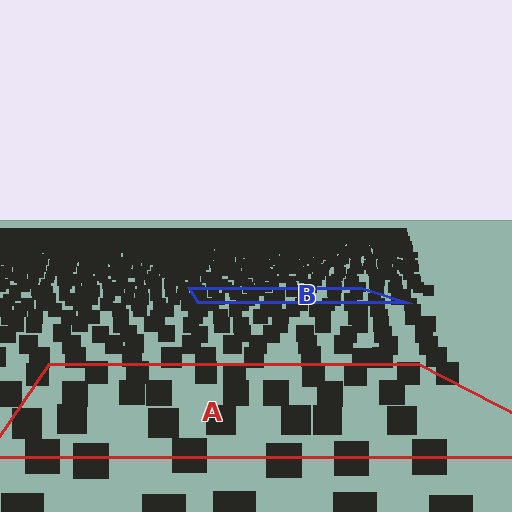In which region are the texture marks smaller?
The texture marks are smaller in region B, because it is farther away.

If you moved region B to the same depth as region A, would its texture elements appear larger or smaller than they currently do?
They would appear larger. At a closer depth, the same texture elements are projected at a bigger on-screen size.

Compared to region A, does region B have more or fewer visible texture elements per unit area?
Region B has more texture elements per unit area — they are packed more densely because it is farther away.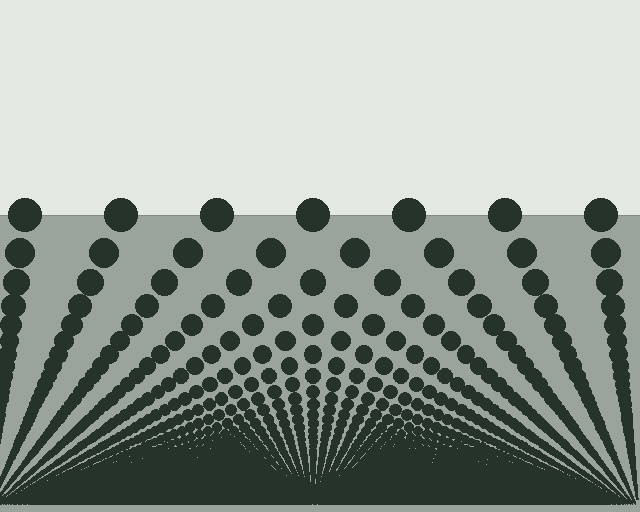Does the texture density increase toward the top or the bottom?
Density increases toward the bottom.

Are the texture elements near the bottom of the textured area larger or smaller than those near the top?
Smaller. The gradient is inverted — elements near the bottom are smaller and denser.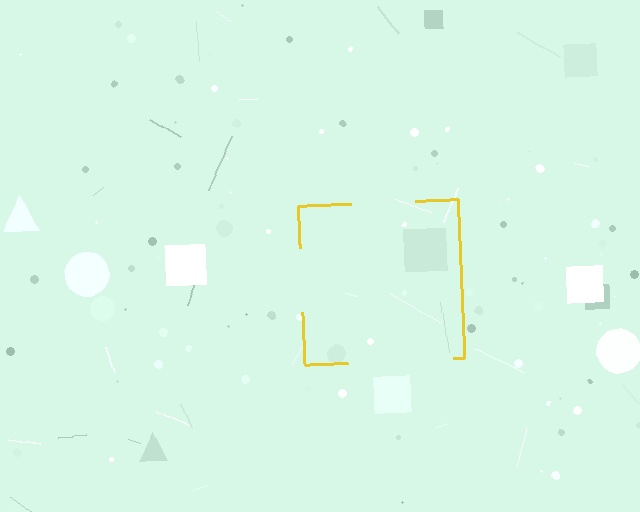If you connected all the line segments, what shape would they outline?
They would outline a square.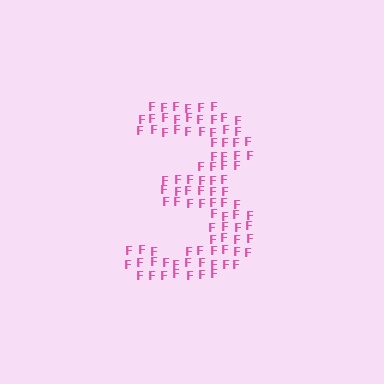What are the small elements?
The small elements are letter F's.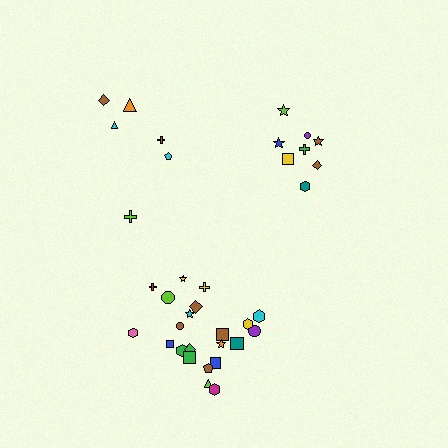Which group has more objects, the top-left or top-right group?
The top-right group.